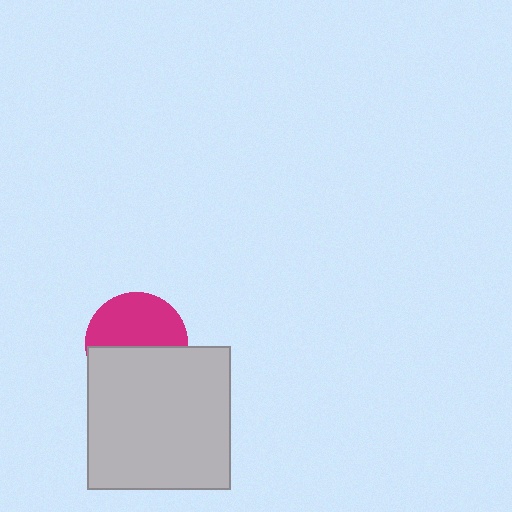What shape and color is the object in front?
The object in front is a light gray square.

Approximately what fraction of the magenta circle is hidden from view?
Roughly 47% of the magenta circle is hidden behind the light gray square.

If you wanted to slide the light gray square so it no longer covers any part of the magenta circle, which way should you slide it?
Slide it down — that is the most direct way to separate the two shapes.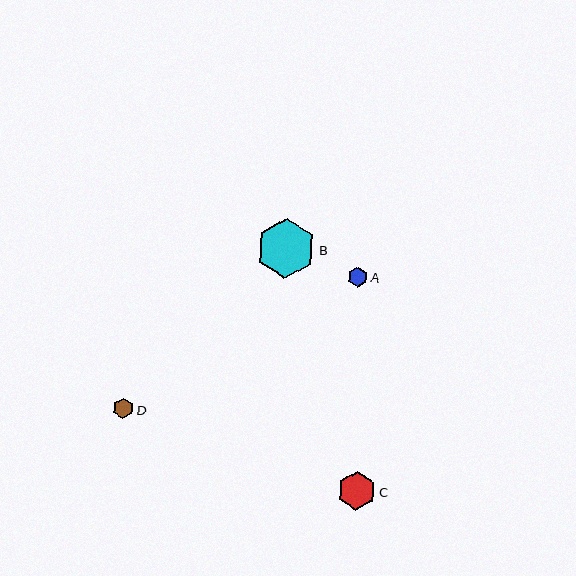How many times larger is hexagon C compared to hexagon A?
Hexagon C is approximately 1.9 times the size of hexagon A.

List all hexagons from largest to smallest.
From largest to smallest: B, C, D, A.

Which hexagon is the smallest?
Hexagon A is the smallest with a size of approximately 20 pixels.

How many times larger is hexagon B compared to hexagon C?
Hexagon B is approximately 1.5 times the size of hexagon C.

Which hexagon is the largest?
Hexagon B is the largest with a size of approximately 59 pixels.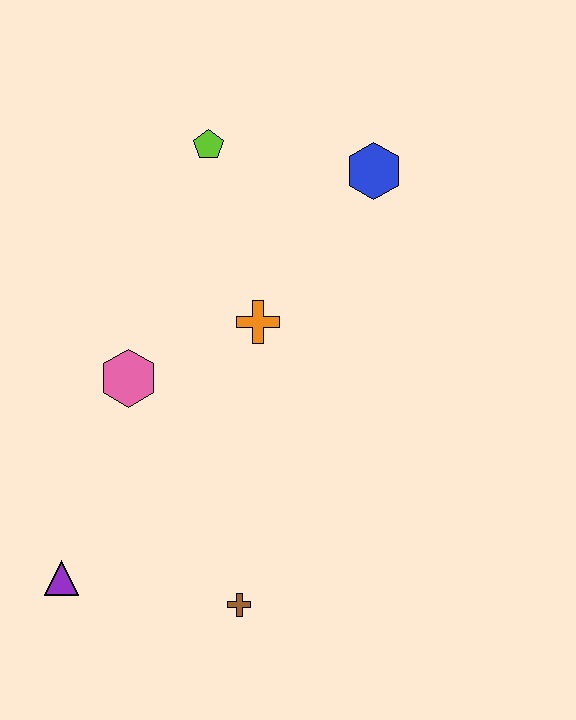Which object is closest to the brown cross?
The purple triangle is closest to the brown cross.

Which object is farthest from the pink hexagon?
The blue hexagon is farthest from the pink hexagon.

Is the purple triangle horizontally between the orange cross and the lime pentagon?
No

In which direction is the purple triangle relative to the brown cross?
The purple triangle is to the left of the brown cross.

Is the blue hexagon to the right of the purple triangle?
Yes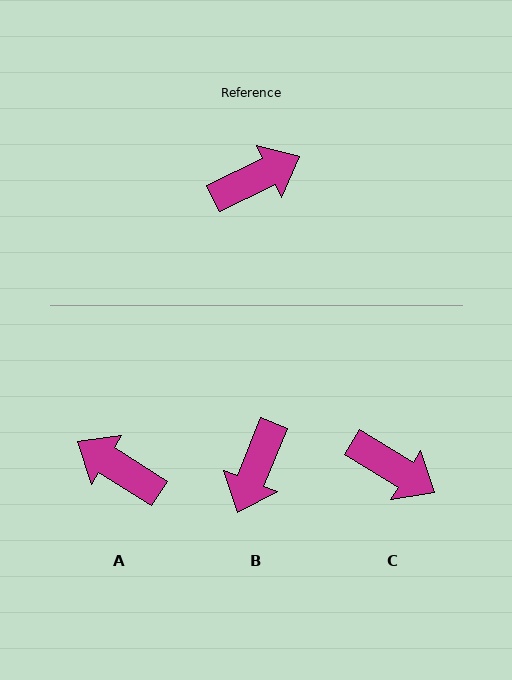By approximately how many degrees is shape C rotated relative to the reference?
Approximately 58 degrees clockwise.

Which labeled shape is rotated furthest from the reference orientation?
B, about 138 degrees away.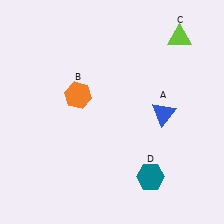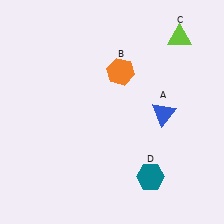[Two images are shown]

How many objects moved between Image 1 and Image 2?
1 object moved between the two images.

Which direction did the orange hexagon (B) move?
The orange hexagon (B) moved right.